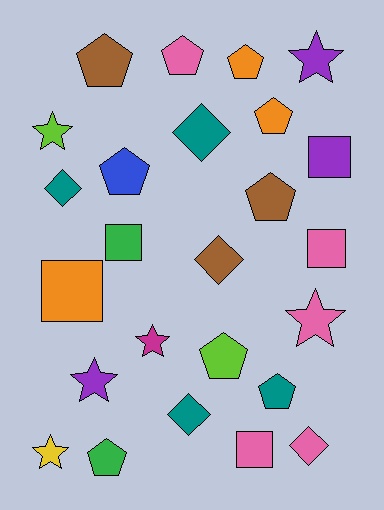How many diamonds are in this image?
There are 5 diamonds.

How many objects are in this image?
There are 25 objects.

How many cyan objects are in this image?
There are no cyan objects.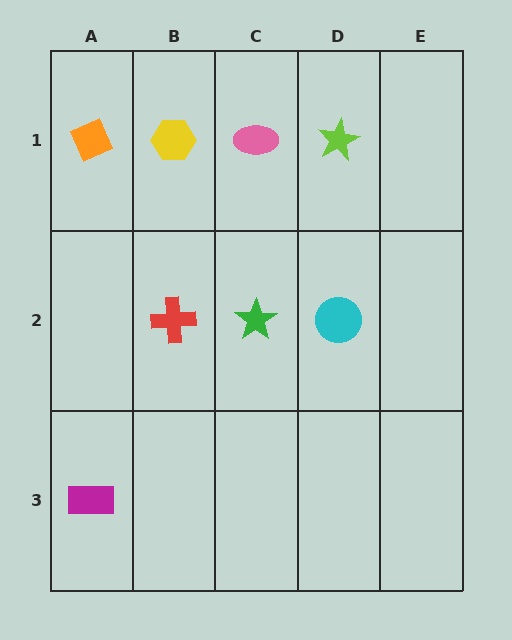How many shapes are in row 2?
3 shapes.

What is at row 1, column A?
An orange diamond.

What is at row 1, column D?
A lime star.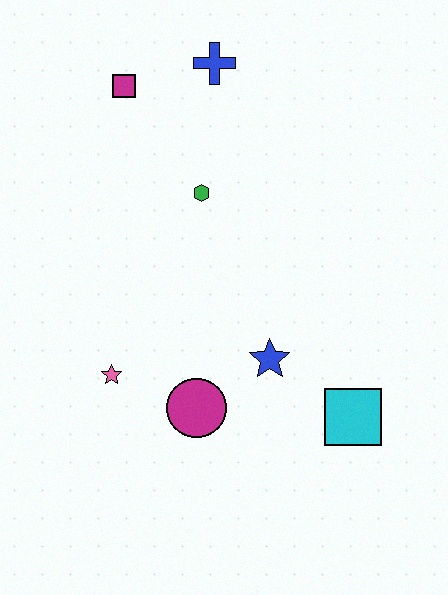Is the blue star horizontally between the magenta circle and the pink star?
No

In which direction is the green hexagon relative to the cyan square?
The green hexagon is above the cyan square.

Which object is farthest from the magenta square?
The cyan square is farthest from the magenta square.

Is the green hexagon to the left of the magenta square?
No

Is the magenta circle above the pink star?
No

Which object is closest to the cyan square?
The blue star is closest to the cyan square.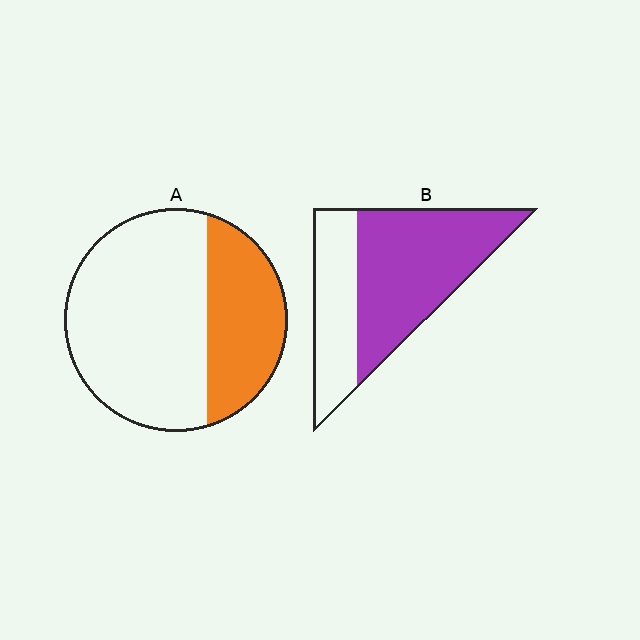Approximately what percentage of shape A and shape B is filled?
A is approximately 35% and B is approximately 65%.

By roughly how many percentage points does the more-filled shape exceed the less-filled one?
By roughly 30 percentage points (B over A).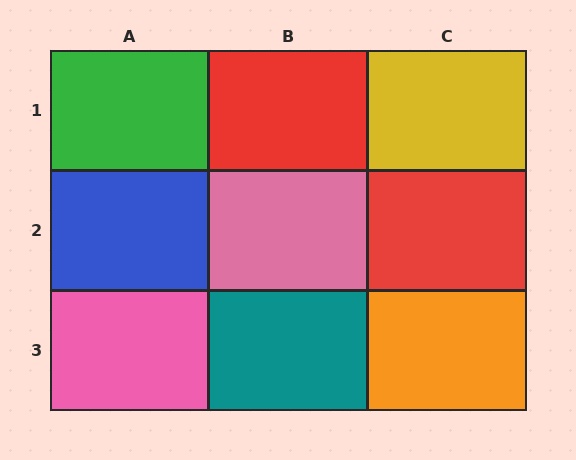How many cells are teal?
1 cell is teal.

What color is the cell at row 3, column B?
Teal.